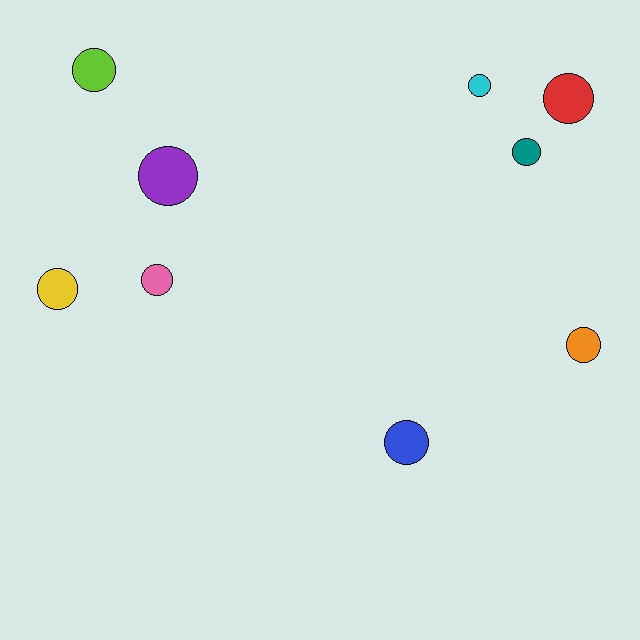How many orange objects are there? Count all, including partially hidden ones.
There is 1 orange object.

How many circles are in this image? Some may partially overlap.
There are 9 circles.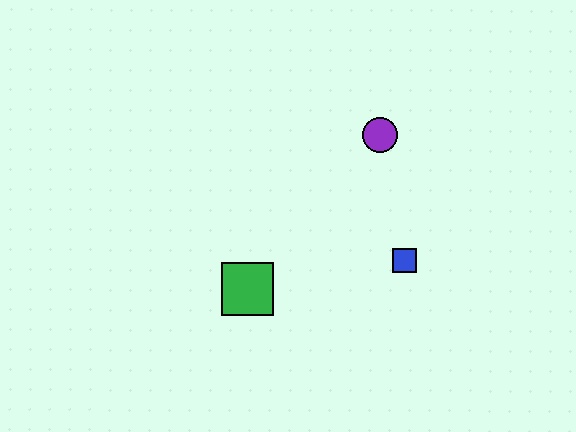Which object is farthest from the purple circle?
The green square is farthest from the purple circle.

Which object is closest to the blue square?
The purple circle is closest to the blue square.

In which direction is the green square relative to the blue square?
The green square is to the left of the blue square.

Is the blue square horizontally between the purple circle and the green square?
No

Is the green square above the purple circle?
No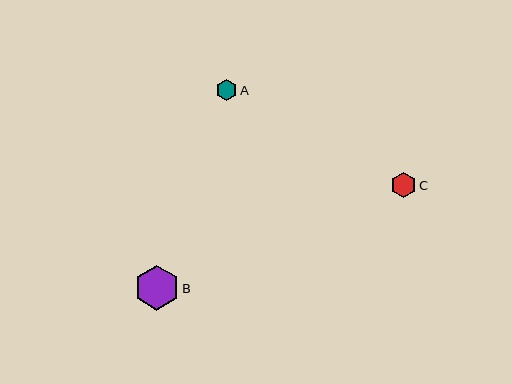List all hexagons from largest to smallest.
From largest to smallest: B, C, A.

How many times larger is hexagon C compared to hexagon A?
Hexagon C is approximately 1.2 times the size of hexagon A.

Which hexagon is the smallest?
Hexagon A is the smallest with a size of approximately 21 pixels.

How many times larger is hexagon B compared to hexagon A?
Hexagon B is approximately 2.2 times the size of hexagon A.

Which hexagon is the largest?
Hexagon B is the largest with a size of approximately 45 pixels.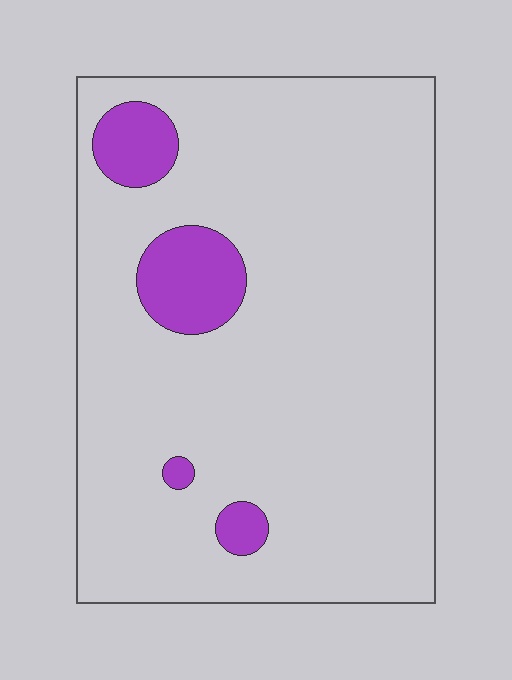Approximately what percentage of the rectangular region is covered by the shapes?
Approximately 10%.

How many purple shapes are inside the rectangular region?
4.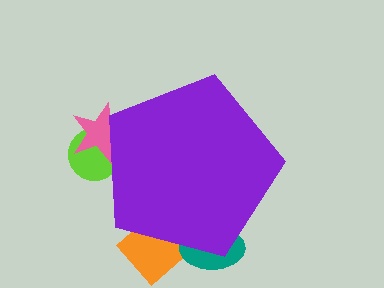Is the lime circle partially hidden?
Yes, the lime circle is partially hidden behind the purple pentagon.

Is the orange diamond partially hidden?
Yes, the orange diamond is partially hidden behind the purple pentagon.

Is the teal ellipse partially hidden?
Yes, the teal ellipse is partially hidden behind the purple pentagon.